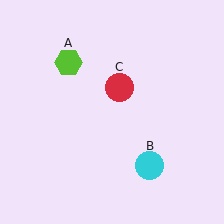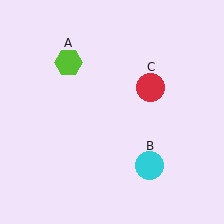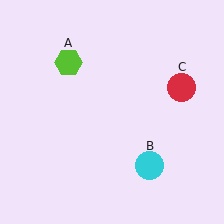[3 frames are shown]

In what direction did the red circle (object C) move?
The red circle (object C) moved right.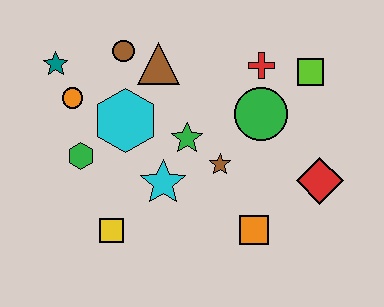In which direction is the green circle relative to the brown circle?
The green circle is to the right of the brown circle.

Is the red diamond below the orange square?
No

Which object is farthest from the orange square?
The teal star is farthest from the orange square.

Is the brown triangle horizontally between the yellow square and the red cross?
Yes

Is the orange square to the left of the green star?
No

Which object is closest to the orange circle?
The teal star is closest to the orange circle.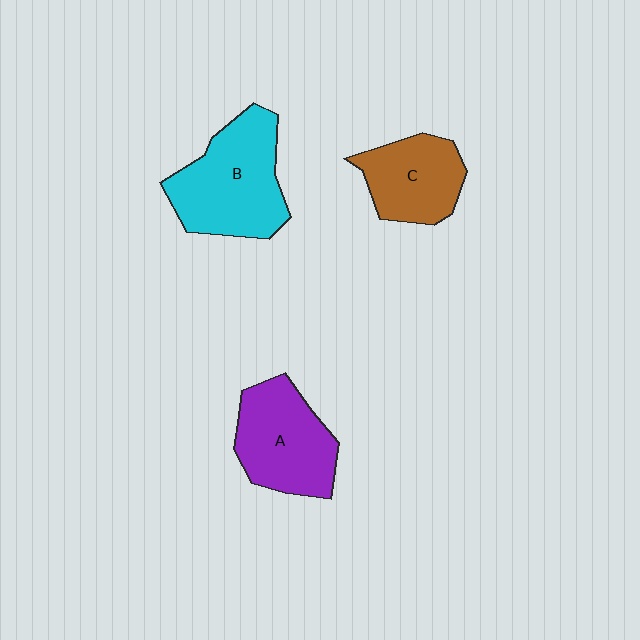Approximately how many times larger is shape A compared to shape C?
Approximately 1.2 times.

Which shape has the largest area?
Shape B (cyan).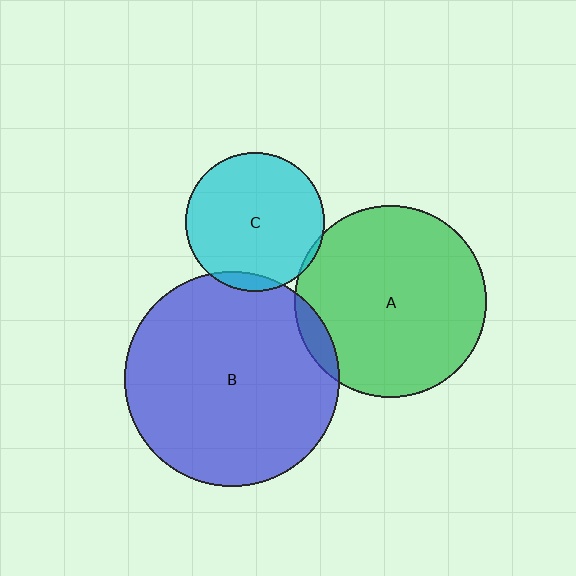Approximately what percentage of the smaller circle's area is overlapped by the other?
Approximately 5%.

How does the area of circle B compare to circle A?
Approximately 1.3 times.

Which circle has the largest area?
Circle B (blue).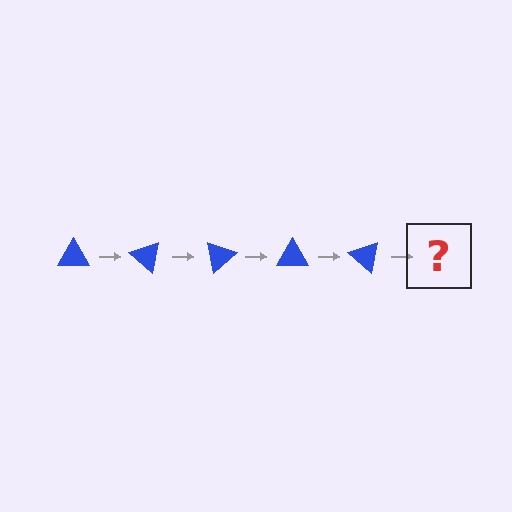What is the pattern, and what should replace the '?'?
The pattern is that the triangle rotates 40 degrees each step. The '?' should be a blue triangle rotated 200 degrees.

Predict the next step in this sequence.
The next step is a blue triangle rotated 200 degrees.